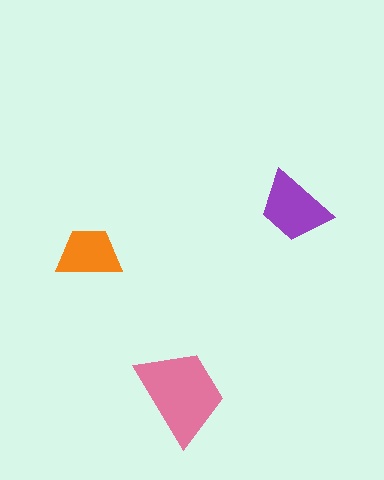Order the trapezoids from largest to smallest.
the pink one, the purple one, the orange one.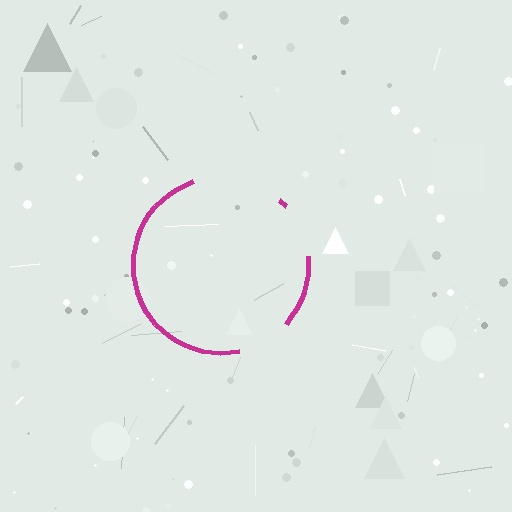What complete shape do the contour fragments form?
The contour fragments form a circle.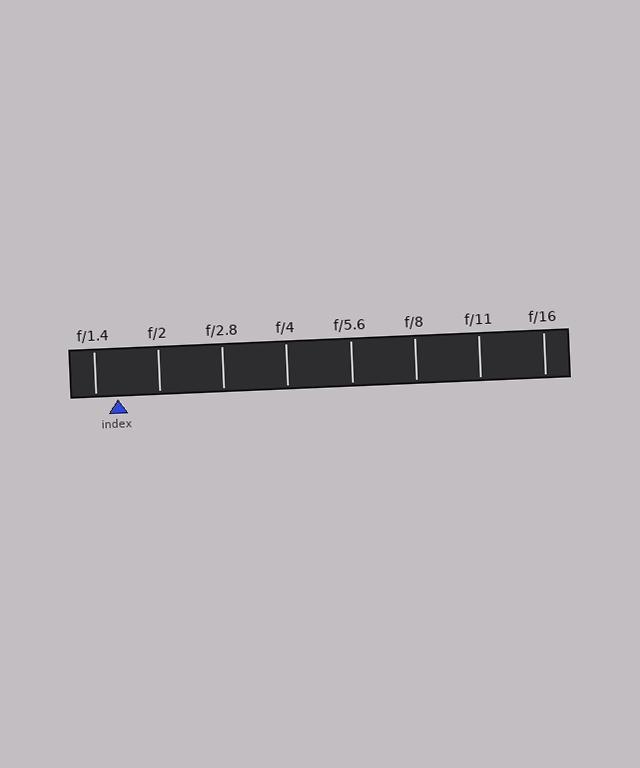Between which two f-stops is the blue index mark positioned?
The index mark is between f/1.4 and f/2.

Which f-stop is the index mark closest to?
The index mark is closest to f/1.4.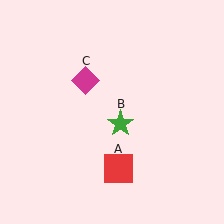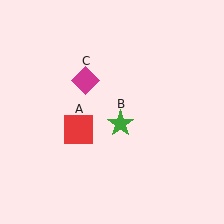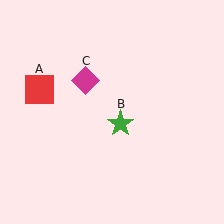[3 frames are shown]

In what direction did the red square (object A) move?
The red square (object A) moved up and to the left.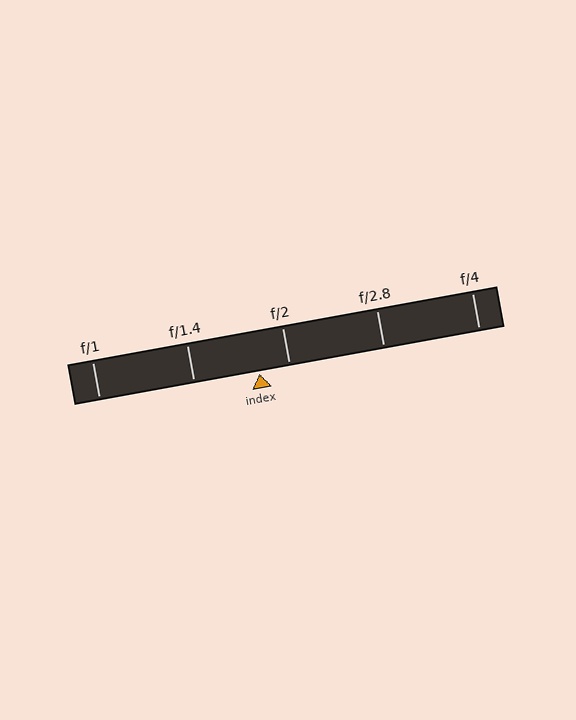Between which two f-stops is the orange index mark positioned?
The index mark is between f/1.4 and f/2.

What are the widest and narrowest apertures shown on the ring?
The widest aperture shown is f/1 and the narrowest is f/4.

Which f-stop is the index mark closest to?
The index mark is closest to f/2.